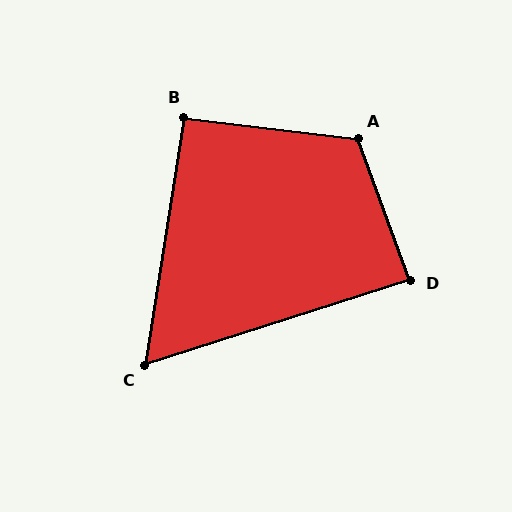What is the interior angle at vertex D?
Approximately 88 degrees (approximately right).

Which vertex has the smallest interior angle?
C, at approximately 63 degrees.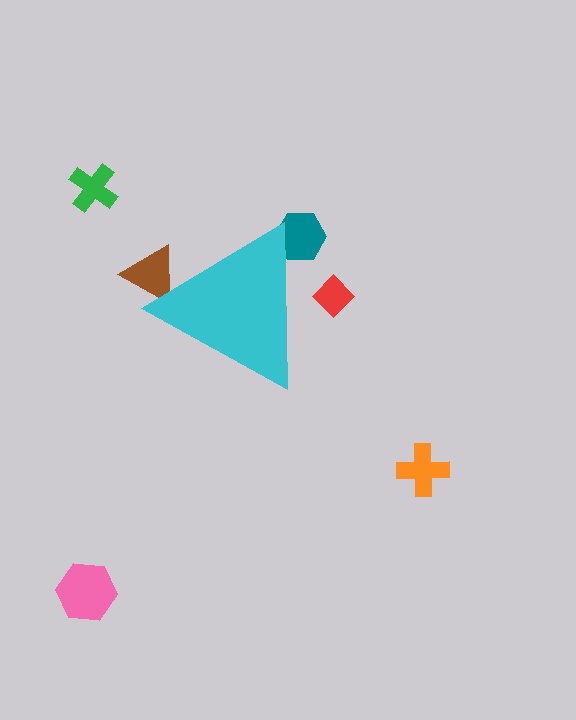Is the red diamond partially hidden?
Yes, the red diamond is partially hidden behind the cyan triangle.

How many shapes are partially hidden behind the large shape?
3 shapes are partially hidden.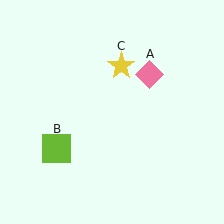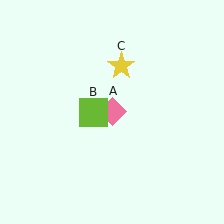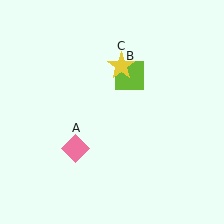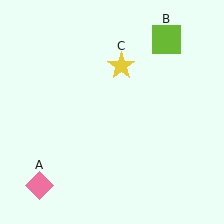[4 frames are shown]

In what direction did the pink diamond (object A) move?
The pink diamond (object A) moved down and to the left.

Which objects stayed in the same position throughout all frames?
Yellow star (object C) remained stationary.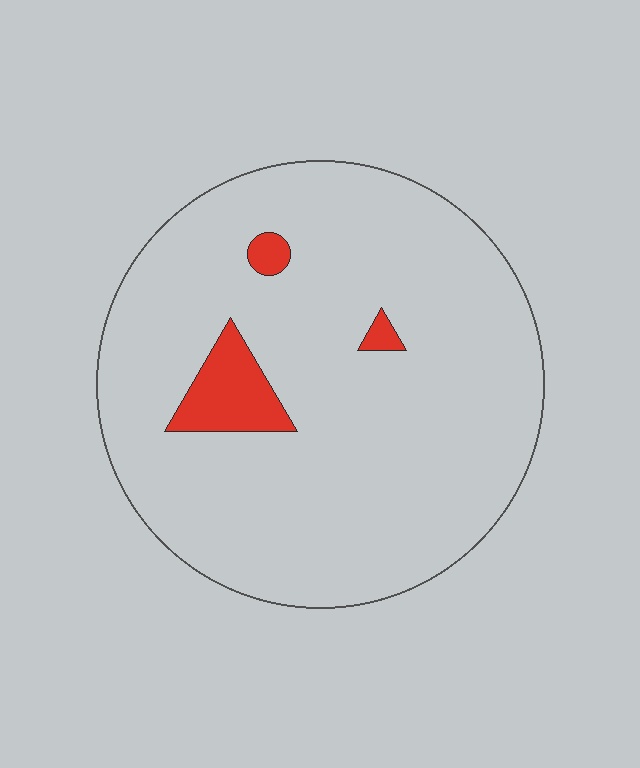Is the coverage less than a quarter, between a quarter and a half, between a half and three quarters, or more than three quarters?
Less than a quarter.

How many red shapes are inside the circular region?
3.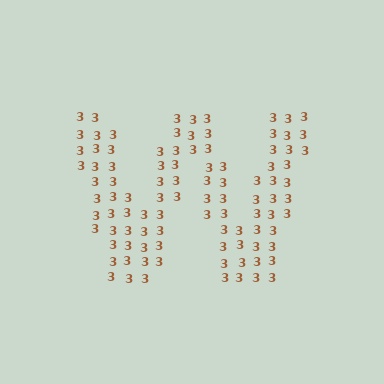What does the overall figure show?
The overall figure shows the letter W.